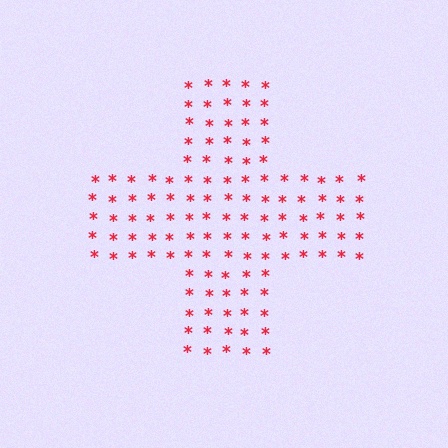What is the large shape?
The large shape is a cross.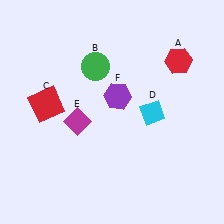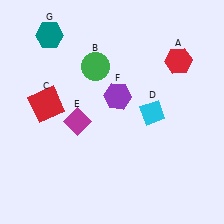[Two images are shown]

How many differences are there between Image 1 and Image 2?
There is 1 difference between the two images.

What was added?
A teal hexagon (G) was added in Image 2.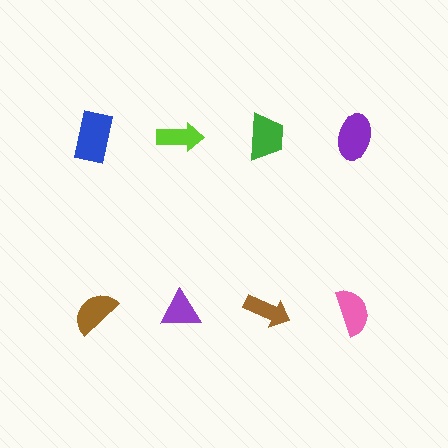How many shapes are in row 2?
4 shapes.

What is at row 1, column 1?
A blue rectangle.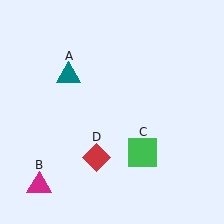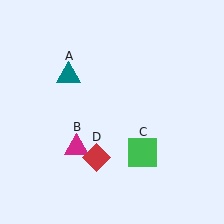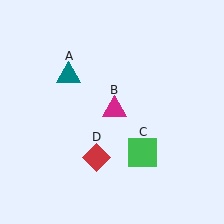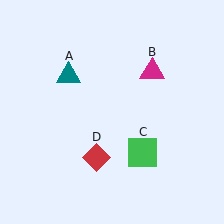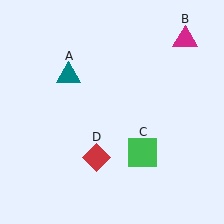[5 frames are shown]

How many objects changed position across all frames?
1 object changed position: magenta triangle (object B).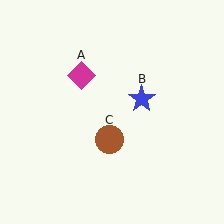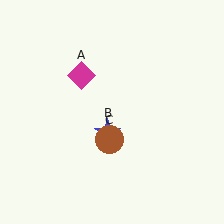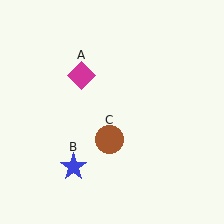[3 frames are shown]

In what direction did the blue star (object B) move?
The blue star (object B) moved down and to the left.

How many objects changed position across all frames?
1 object changed position: blue star (object B).